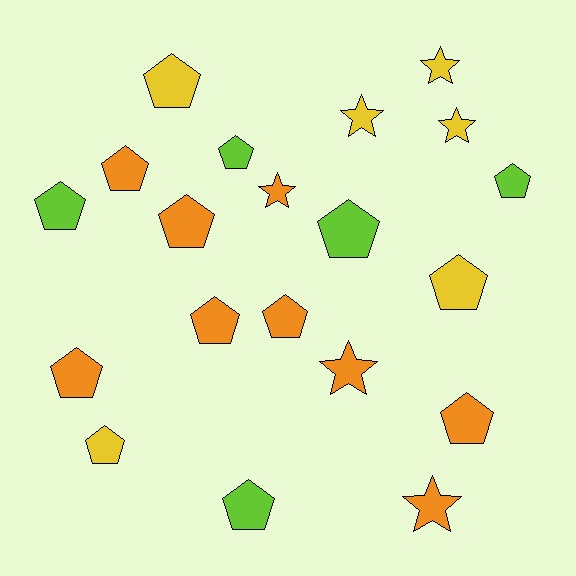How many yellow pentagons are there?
There are 3 yellow pentagons.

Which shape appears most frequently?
Pentagon, with 14 objects.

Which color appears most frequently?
Orange, with 9 objects.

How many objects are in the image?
There are 20 objects.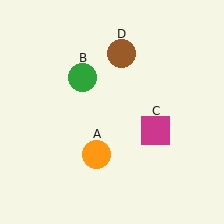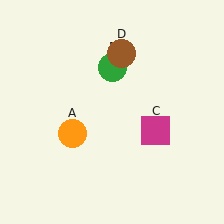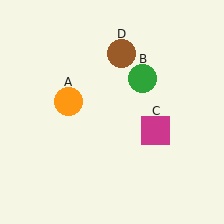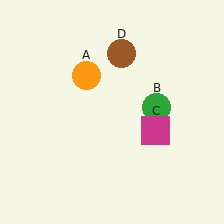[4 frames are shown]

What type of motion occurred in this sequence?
The orange circle (object A), green circle (object B) rotated clockwise around the center of the scene.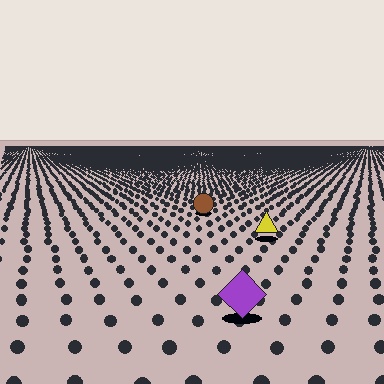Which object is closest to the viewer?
The purple diamond is closest. The texture marks near it are larger and more spread out.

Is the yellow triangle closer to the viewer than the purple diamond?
No. The purple diamond is closer — you can tell from the texture gradient: the ground texture is coarser near it.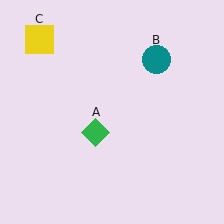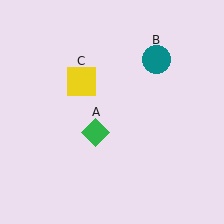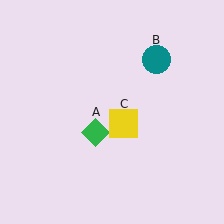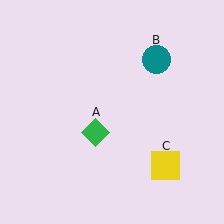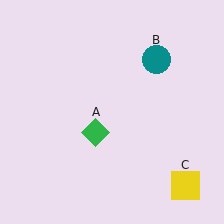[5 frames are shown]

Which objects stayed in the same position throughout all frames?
Green diamond (object A) and teal circle (object B) remained stationary.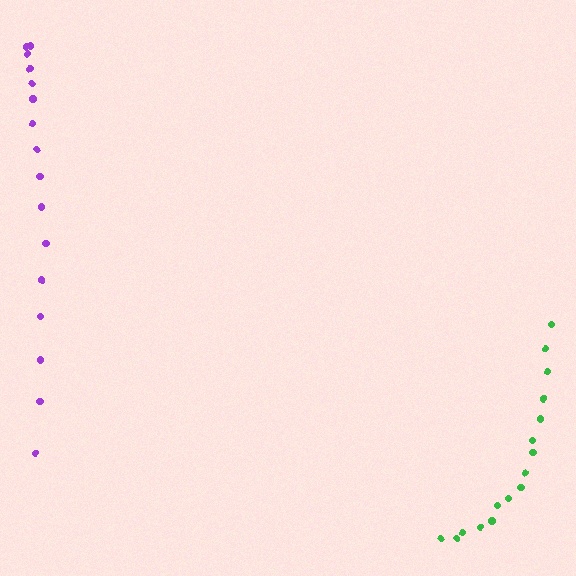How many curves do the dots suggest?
There are 2 distinct paths.